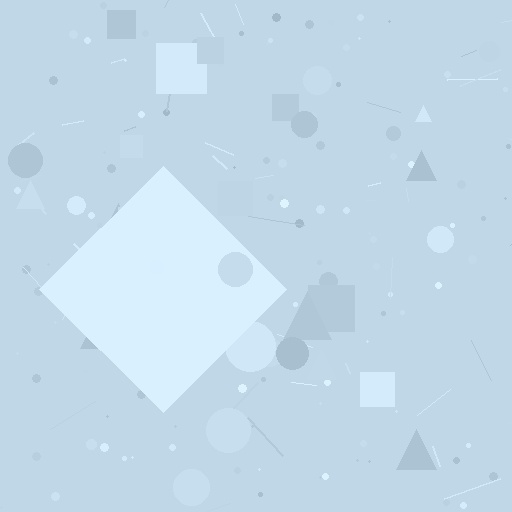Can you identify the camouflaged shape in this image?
The camouflaged shape is a diamond.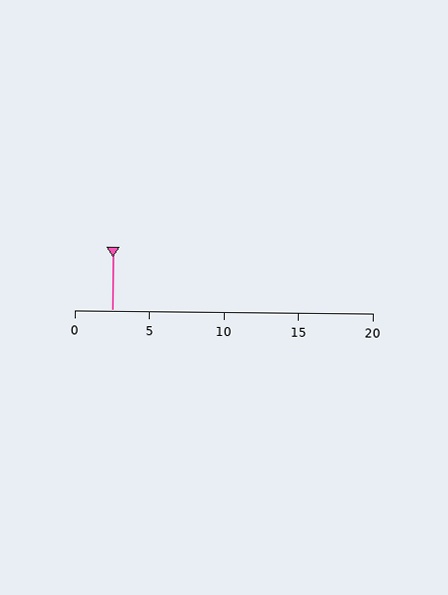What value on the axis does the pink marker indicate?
The marker indicates approximately 2.5.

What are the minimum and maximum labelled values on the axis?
The axis runs from 0 to 20.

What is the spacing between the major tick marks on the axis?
The major ticks are spaced 5 apart.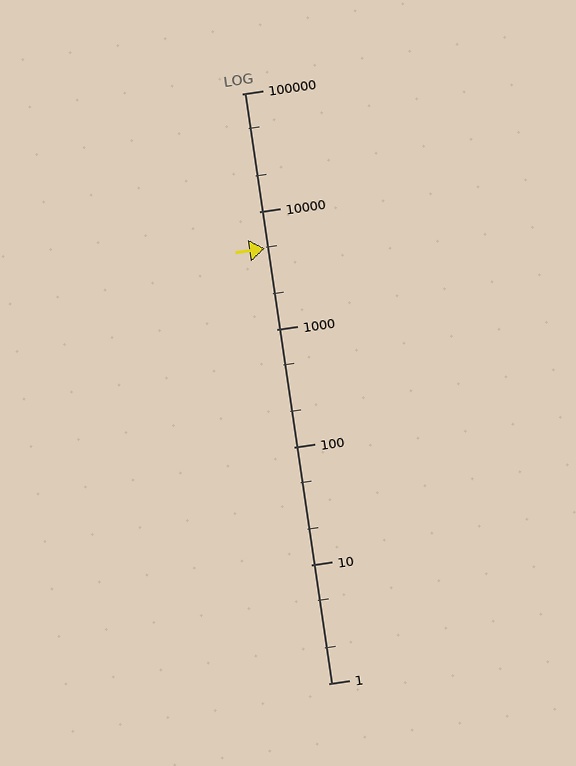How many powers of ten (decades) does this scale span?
The scale spans 5 decades, from 1 to 100000.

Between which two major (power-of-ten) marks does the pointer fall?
The pointer is between 1000 and 10000.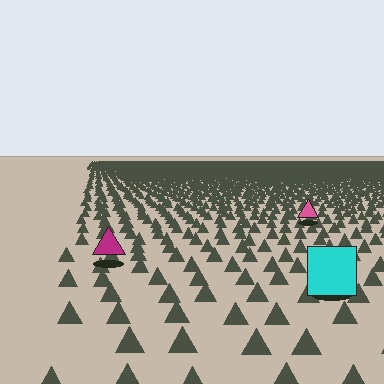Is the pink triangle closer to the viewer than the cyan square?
No. The cyan square is closer — you can tell from the texture gradient: the ground texture is coarser near it.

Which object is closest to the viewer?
The cyan square is closest. The texture marks near it are larger and more spread out.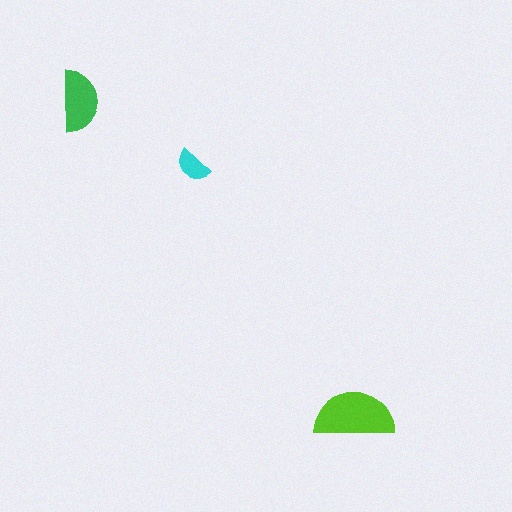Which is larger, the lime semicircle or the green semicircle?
The lime one.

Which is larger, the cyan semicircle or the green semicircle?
The green one.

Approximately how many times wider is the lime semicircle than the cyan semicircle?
About 2 times wider.